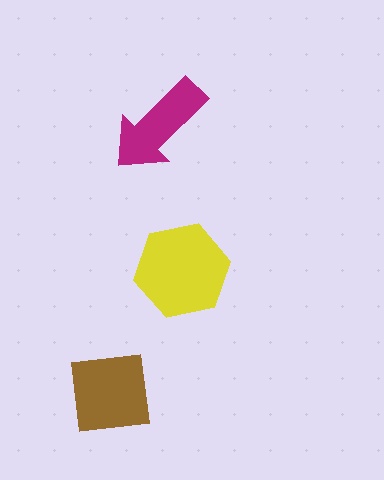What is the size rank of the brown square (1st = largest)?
2nd.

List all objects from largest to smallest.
The yellow hexagon, the brown square, the magenta arrow.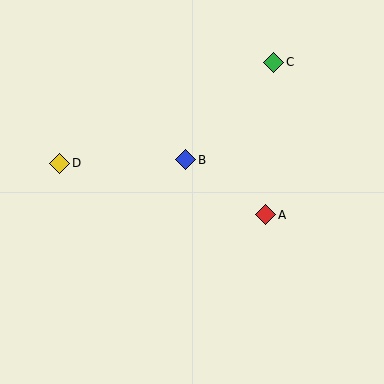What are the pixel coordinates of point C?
Point C is at (274, 62).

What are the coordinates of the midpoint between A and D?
The midpoint between A and D is at (163, 189).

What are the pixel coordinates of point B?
Point B is at (186, 160).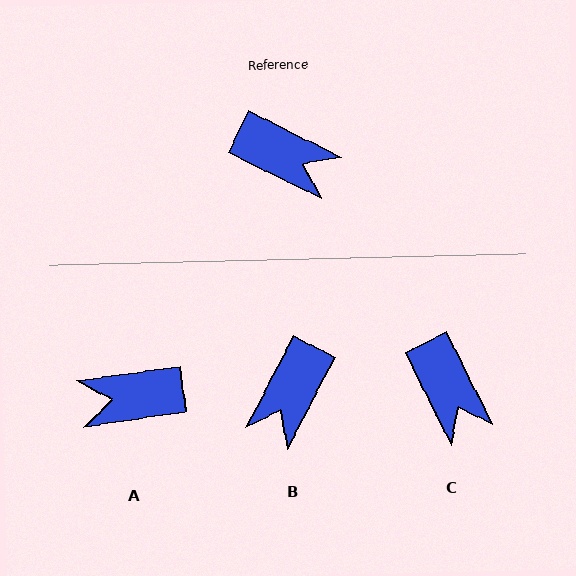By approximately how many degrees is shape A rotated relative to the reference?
Approximately 145 degrees clockwise.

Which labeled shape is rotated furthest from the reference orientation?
A, about 145 degrees away.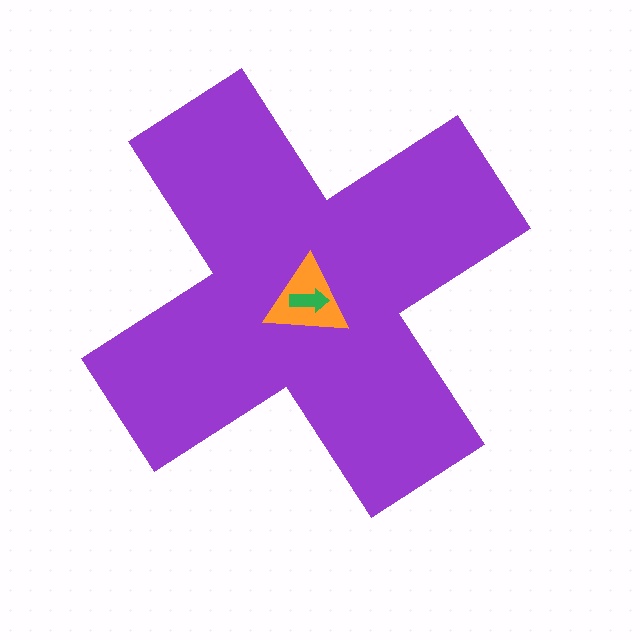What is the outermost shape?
The purple cross.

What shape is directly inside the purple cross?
The orange triangle.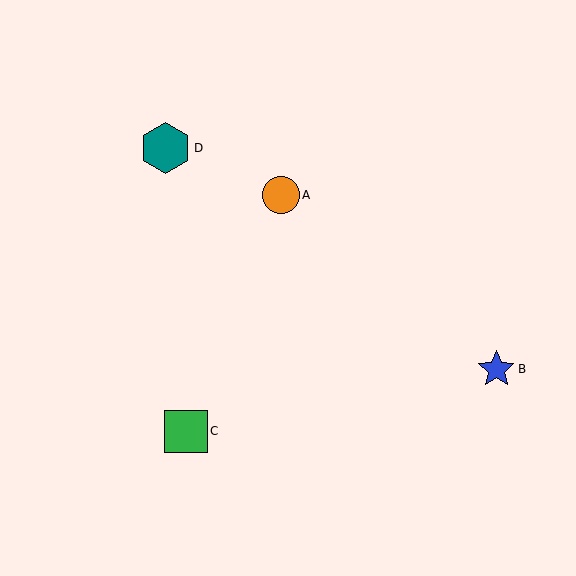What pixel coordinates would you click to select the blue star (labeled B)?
Click at (496, 369) to select the blue star B.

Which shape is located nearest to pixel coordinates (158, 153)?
The teal hexagon (labeled D) at (166, 148) is nearest to that location.